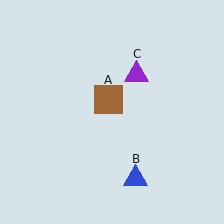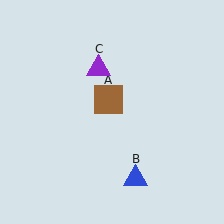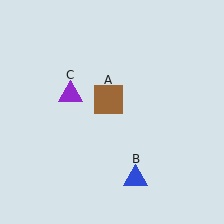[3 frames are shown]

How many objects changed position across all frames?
1 object changed position: purple triangle (object C).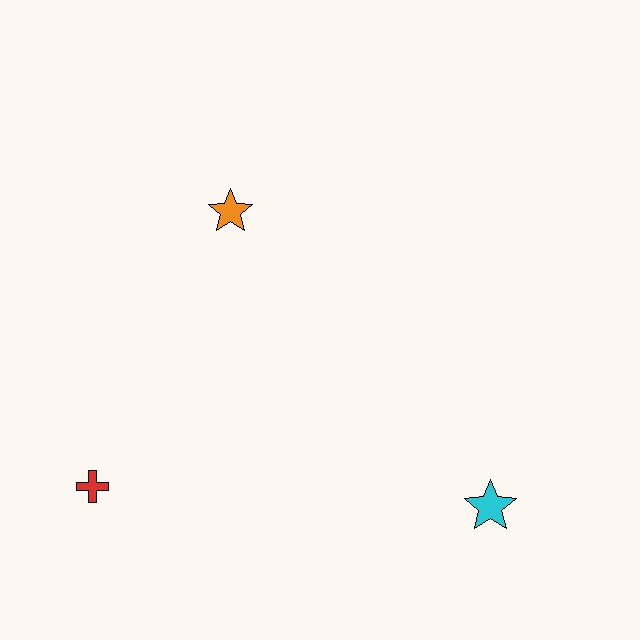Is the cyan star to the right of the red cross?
Yes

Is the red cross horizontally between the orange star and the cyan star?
No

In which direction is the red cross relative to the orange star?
The red cross is below the orange star.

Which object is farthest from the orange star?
The cyan star is farthest from the orange star.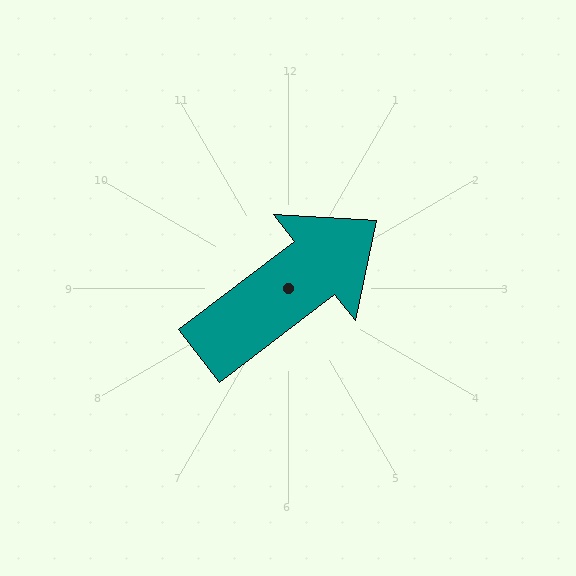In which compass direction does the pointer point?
Northeast.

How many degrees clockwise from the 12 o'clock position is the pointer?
Approximately 53 degrees.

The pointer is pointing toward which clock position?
Roughly 2 o'clock.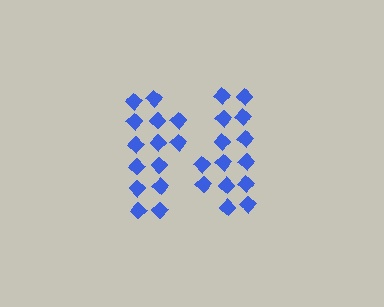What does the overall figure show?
The overall figure shows the letter N.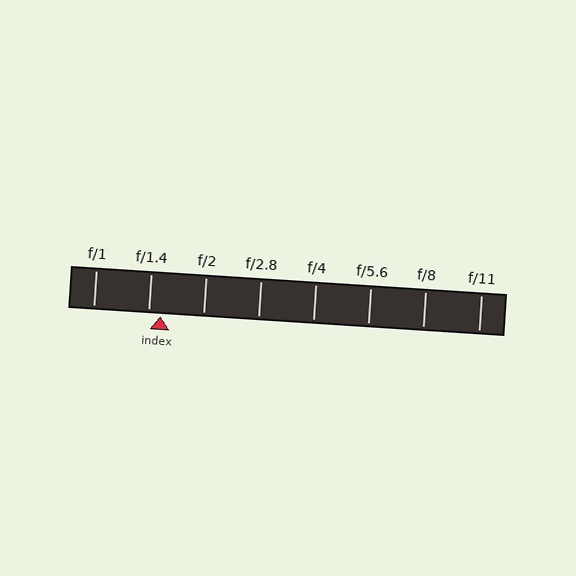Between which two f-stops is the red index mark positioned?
The index mark is between f/1.4 and f/2.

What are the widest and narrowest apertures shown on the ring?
The widest aperture shown is f/1 and the narrowest is f/11.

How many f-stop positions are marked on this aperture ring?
There are 8 f-stop positions marked.